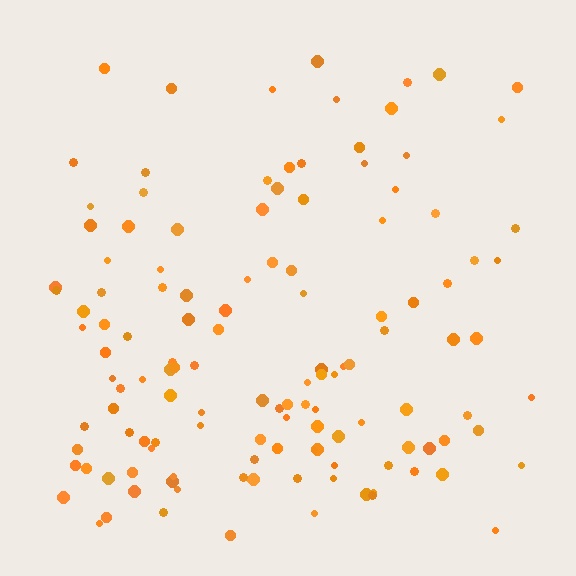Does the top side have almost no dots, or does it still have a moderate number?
Still a moderate number, just noticeably fewer than the bottom.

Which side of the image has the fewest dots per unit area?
The top.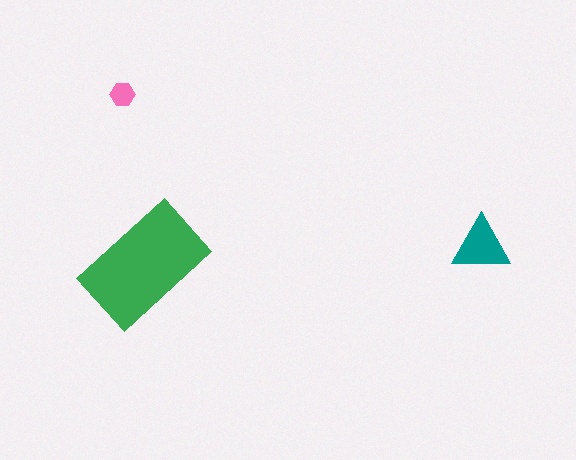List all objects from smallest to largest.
The pink hexagon, the teal triangle, the green rectangle.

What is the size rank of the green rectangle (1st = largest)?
1st.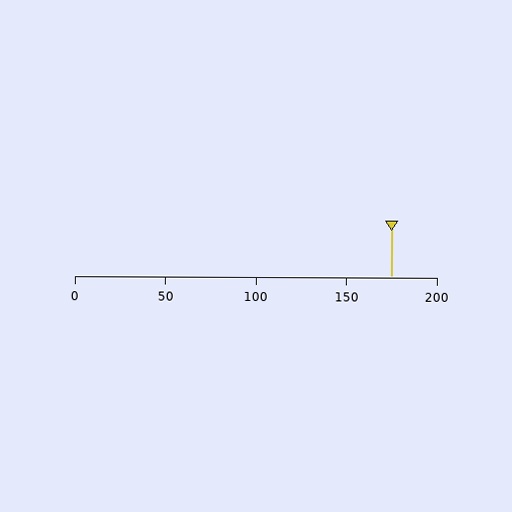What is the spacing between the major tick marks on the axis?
The major ticks are spaced 50 apart.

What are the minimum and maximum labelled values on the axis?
The axis runs from 0 to 200.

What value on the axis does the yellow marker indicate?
The marker indicates approximately 175.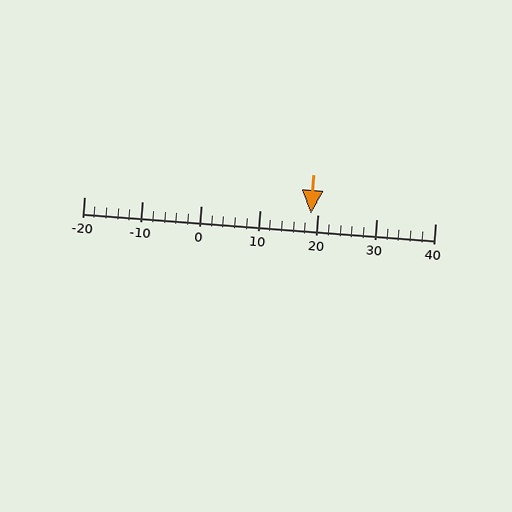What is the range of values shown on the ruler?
The ruler shows values from -20 to 40.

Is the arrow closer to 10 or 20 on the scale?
The arrow is closer to 20.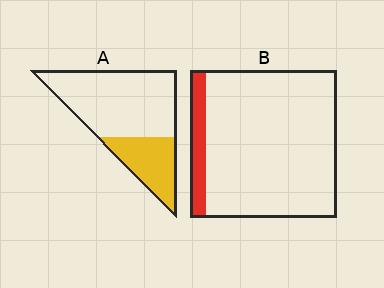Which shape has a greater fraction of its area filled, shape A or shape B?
Shape A.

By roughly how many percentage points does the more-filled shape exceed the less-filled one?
By roughly 20 percentage points (A over B).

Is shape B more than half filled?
No.